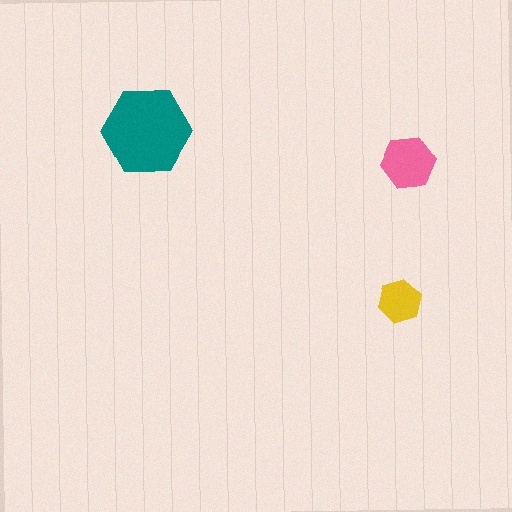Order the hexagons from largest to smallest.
the teal one, the pink one, the yellow one.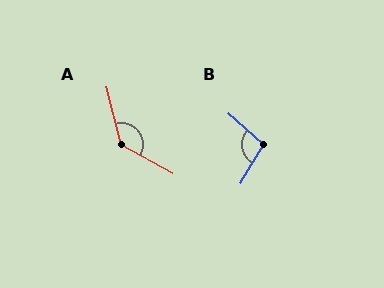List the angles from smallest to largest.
B (102°), A (133°).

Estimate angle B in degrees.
Approximately 102 degrees.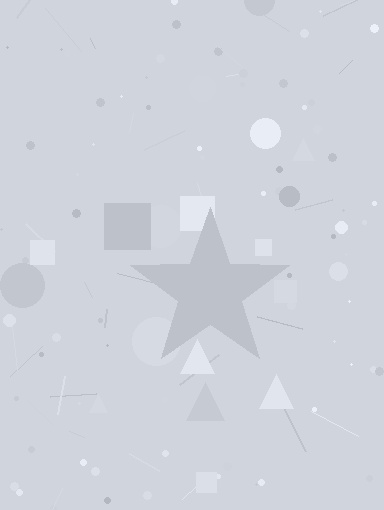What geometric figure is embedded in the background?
A star is embedded in the background.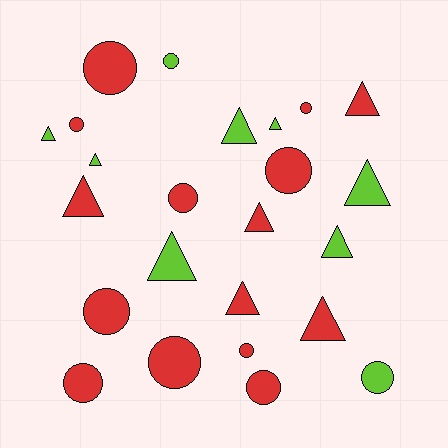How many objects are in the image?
There are 24 objects.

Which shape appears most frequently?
Circle, with 12 objects.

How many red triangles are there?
There are 5 red triangles.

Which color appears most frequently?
Red, with 15 objects.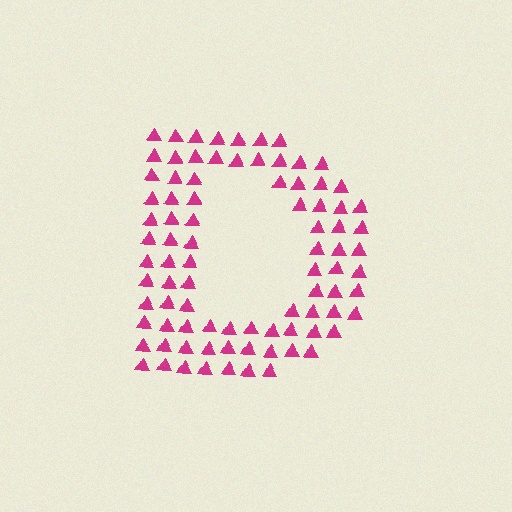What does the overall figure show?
The overall figure shows the letter D.